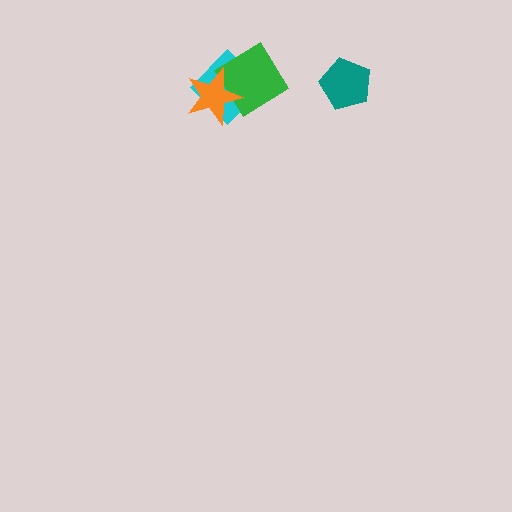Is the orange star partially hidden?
No, no other shape covers it.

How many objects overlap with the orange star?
2 objects overlap with the orange star.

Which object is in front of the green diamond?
The orange star is in front of the green diamond.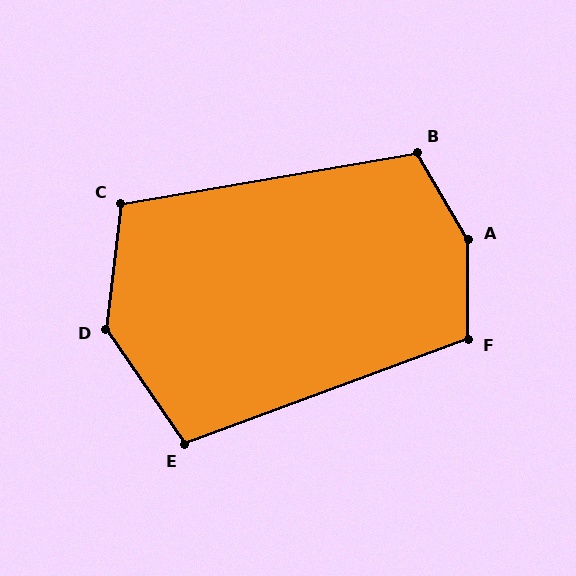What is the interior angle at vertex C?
Approximately 107 degrees (obtuse).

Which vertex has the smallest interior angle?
E, at approximately 104 degrees.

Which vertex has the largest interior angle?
A, at approximately 149 degrees.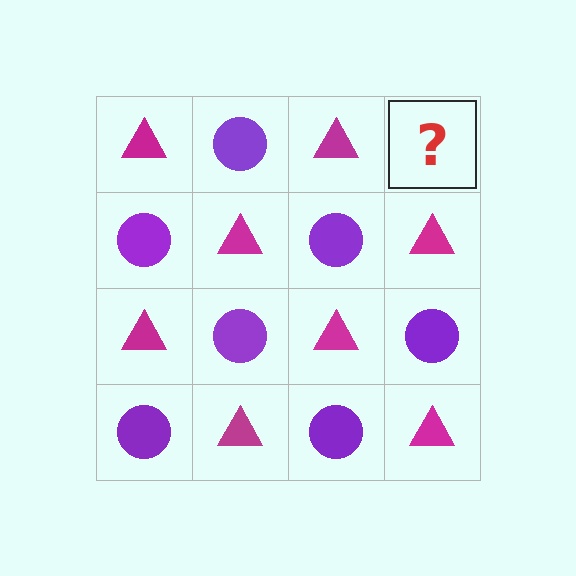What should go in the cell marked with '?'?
The missing cell should contain a purple circle.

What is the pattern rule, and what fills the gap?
The rule is that it alternates magenta triangle and purple circle in a checkerboard pattern. The gap should be filled with a purple circle.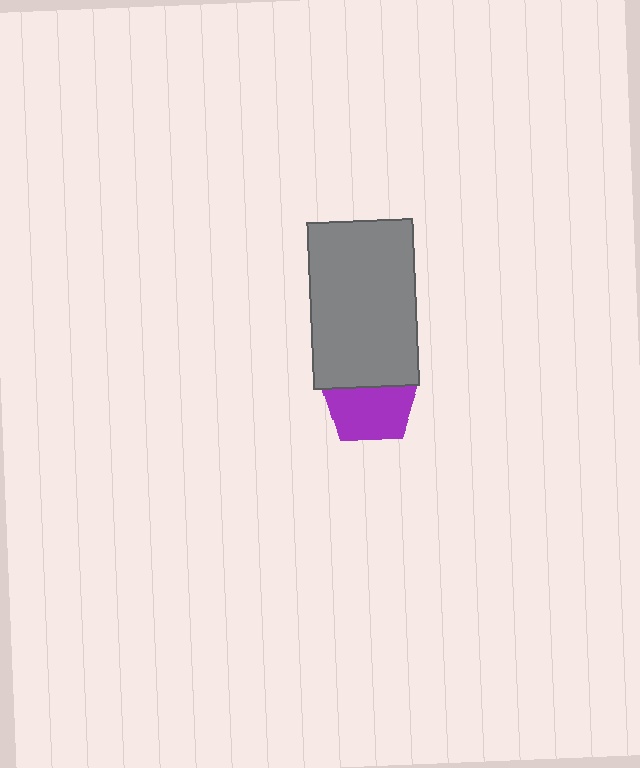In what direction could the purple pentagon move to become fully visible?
The purple pentagon could move down. That would shift it out from behind the gray rectangle entirely.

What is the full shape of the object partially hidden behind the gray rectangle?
The partially hidden object is a purple pentagon.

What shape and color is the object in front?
The object in front is a gray rectangle.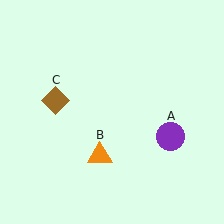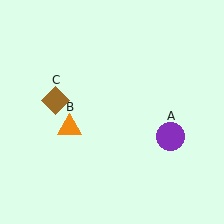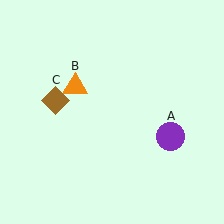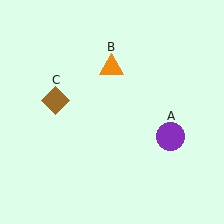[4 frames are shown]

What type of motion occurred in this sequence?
The orange triangle (object B) rotated clockwise around the center of the scene.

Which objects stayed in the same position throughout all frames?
Purple circle (object A) and brown diamond (object C) remained stationary.